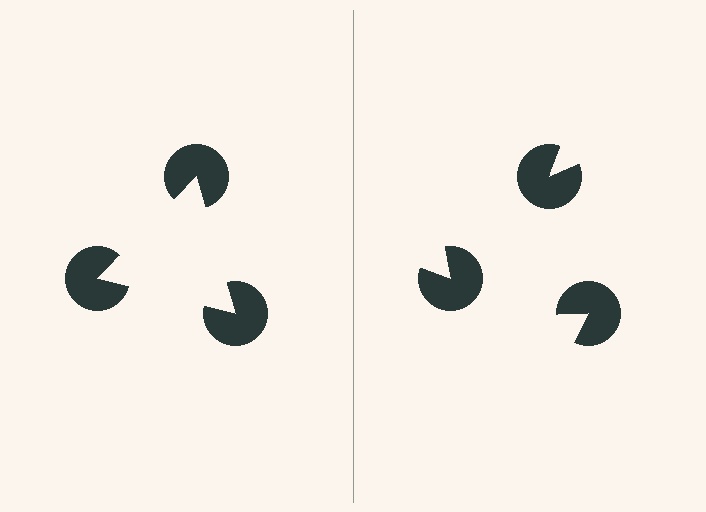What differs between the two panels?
The pac-man discs are positioned identically on both sides; only the wedge orientations differ. On the left they align to a triangle; on the right they are misaligned.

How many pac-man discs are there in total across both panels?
6 — 3 on each side.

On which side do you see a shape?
An illusory triangle appears on the left side. On the right side the wedge cuts are rotated, so no coherent shape forms.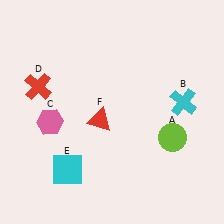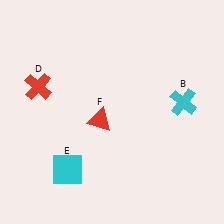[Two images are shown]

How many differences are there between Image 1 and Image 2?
There are 2 differences between the two images.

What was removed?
The lime circle (A), the pink hexagon (C) were removed in Image 2.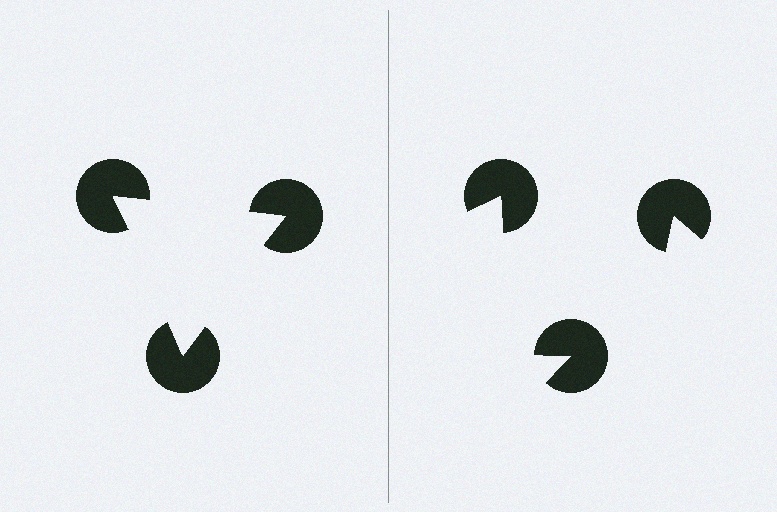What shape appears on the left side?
An illusory triangle.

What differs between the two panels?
The pac-man discs are positioned identically on both sides; only the wedge orientations differ. On the left they align to a triangle; on the right they are misaligned.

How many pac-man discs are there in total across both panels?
6 — 3 on each side.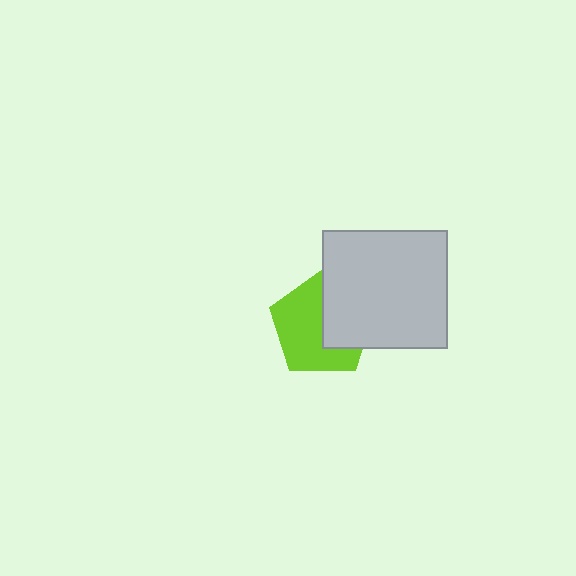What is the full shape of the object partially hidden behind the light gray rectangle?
The partially hidden object is a lime pentagon.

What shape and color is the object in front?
The object in front is a light gray rectangle.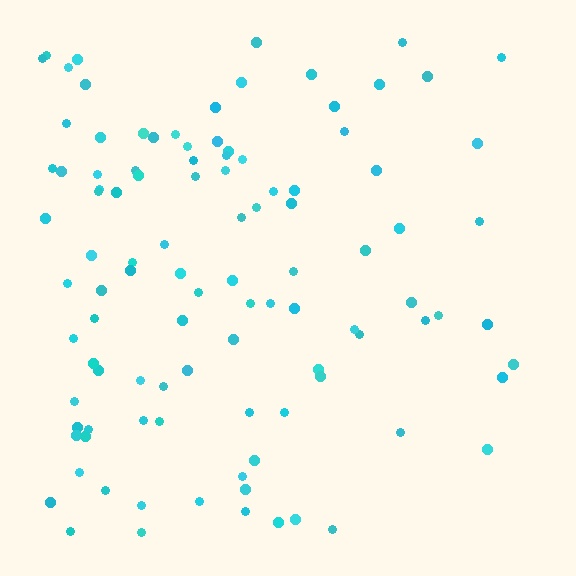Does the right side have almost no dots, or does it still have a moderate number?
Still a moderate number, just noticeably fewer than the left.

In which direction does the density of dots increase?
From right to left, with the left side densest.